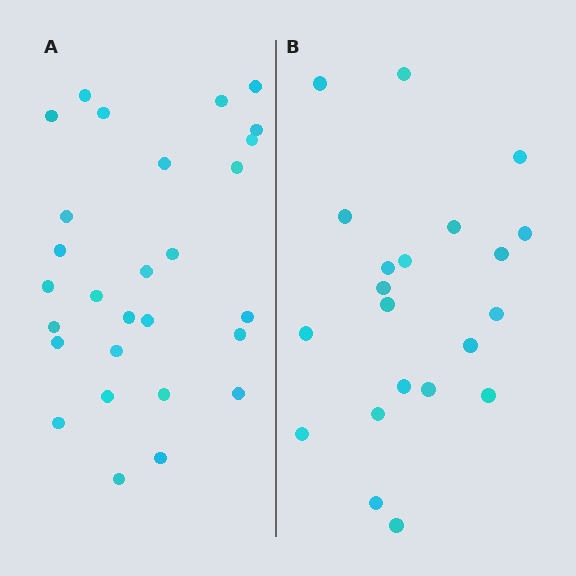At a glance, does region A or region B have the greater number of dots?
Region A (the left region) has more dots.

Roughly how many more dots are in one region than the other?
Region A has roughly 8 or so more dots than region B.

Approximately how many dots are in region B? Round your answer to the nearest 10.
About 20 dots. (The exact count is 21, which rounds to 20.)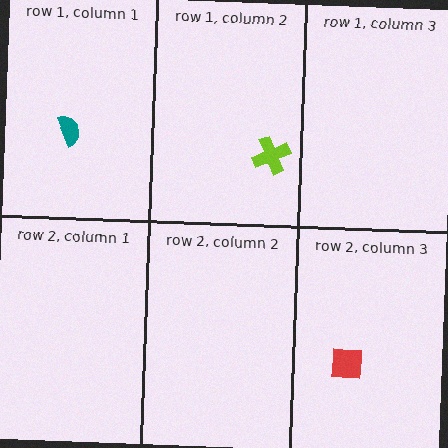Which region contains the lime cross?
The row 1, column 2 region.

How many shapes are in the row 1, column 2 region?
1.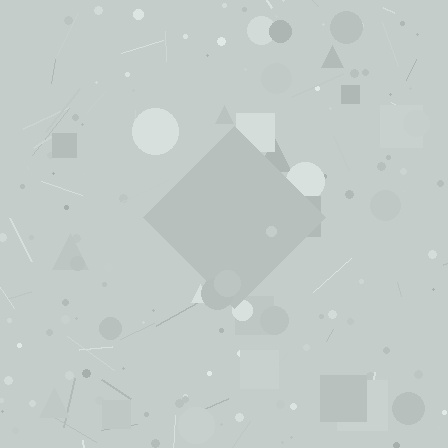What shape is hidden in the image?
A diamond is hidden in the image.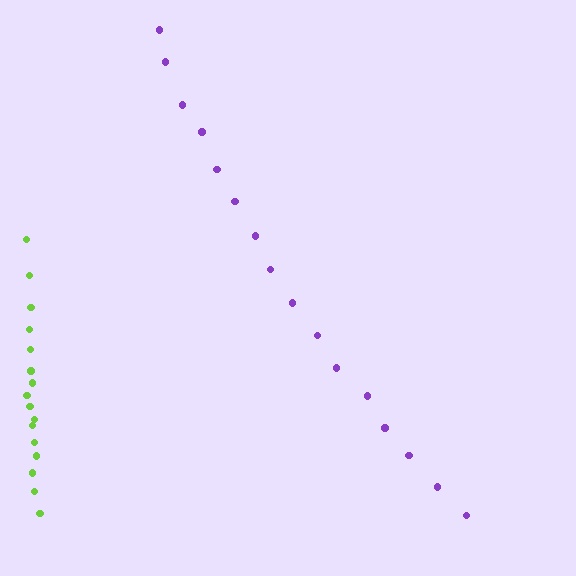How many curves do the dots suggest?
There are 2 distinct paths.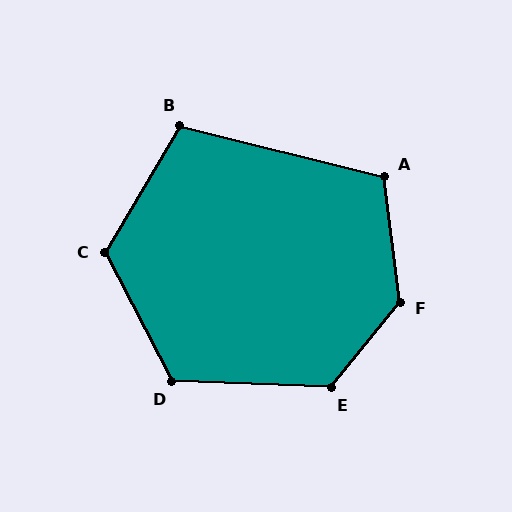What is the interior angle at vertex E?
Approximately 127 degrees (obtuse).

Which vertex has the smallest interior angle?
B, at approximately 106 degrees.